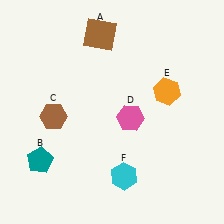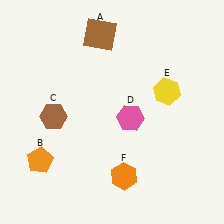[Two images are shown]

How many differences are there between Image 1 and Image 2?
There are 3 differences between the two images.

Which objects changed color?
B changed from teal to orange. E changed from orange to yellow. F changed from cyan to orange.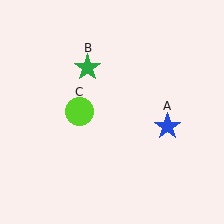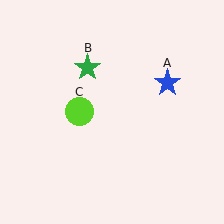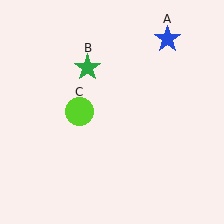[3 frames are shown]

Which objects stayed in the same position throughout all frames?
Green star (object B) and lime circle (object C) remained stationary.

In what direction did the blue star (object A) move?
The blue star (object A) moved up.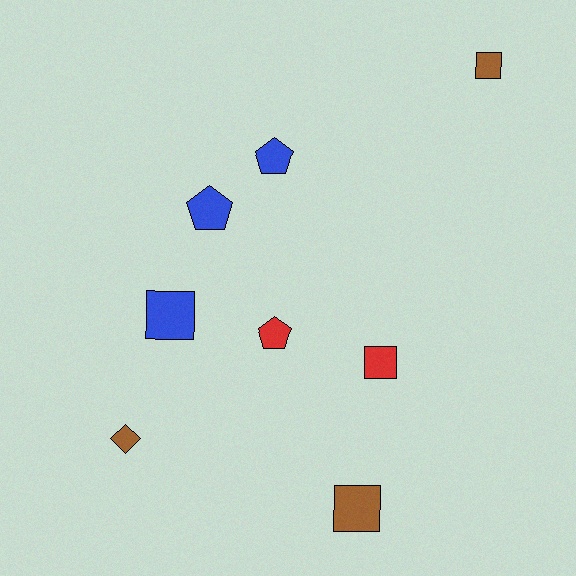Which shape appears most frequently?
Square, with 4 objects.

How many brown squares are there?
There are 2 brown squares.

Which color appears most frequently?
Brown, with 3 objects.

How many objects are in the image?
There are 8 objects.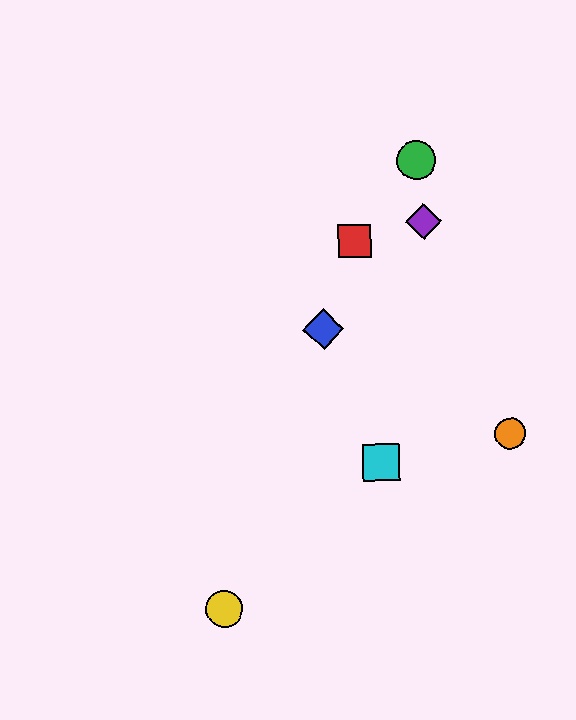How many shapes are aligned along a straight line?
3 shapes (the red square, the blue diamond, the yellow circle) are aligned along a straight line.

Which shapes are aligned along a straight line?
The red square, the blue diamond, the yellow circle are aligned along a straight line.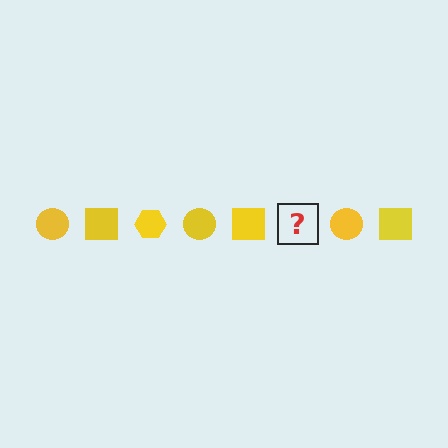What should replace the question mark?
The question mark should be replaced with a yellow hexagon.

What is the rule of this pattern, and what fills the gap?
The rule is that the pattern cycles through circle, square, hexagon shapes in yellow. The gap should be filled with a yellow hexagon.